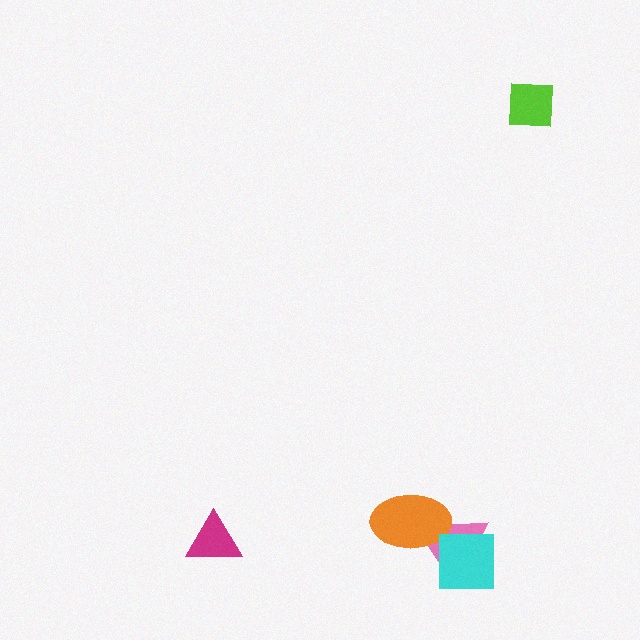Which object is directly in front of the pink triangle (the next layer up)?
The orange ellipse is directly in front of the pink triangle.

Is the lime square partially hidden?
No, no other shape covers it.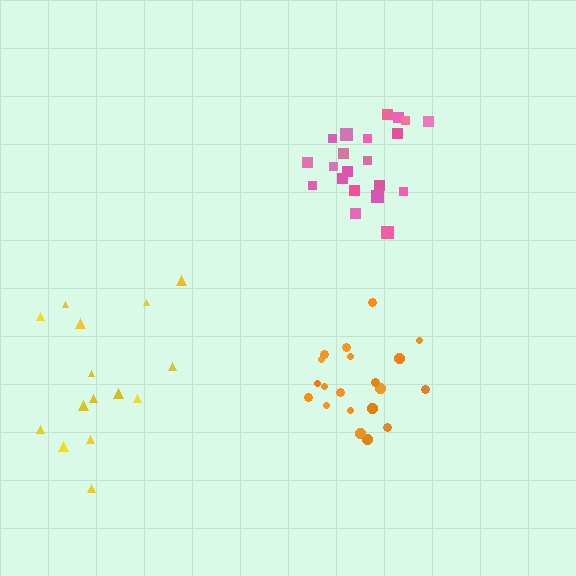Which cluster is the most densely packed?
Orange.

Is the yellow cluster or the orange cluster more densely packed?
Orange.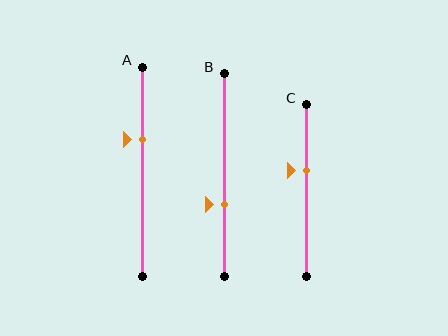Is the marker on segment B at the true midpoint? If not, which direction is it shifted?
No, the marker on segment B is shifted downward by about 14% of the segment length.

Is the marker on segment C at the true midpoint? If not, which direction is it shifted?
No, the marker on segment C is shifted upward by about 12% of the segment length.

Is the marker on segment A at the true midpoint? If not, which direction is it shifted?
No, the marker on segment A is shifted upward by about 15% of the segment length.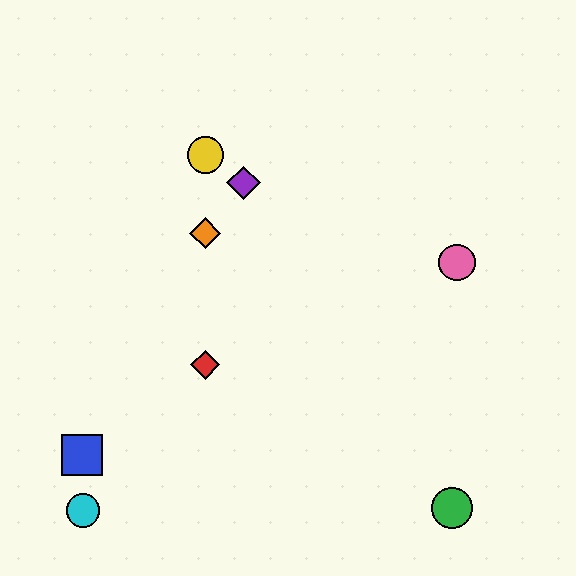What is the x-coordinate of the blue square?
The blue square is at x≈82.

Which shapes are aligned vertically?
The red diamond, the yellow circle, the orange diamond are aligned vertically.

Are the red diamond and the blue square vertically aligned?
No, the red diamond is at x≈205 and the blue square is at x≈82.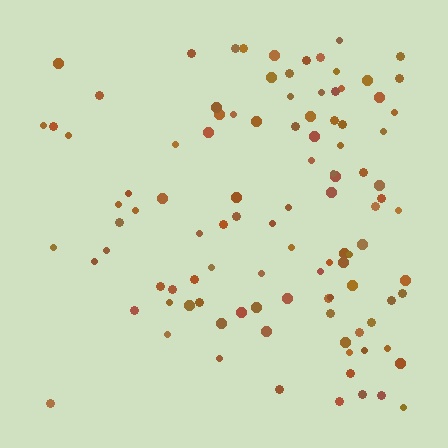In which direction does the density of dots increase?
From left to right, with the right side densest.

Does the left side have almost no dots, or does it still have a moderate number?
Still a moderate number, just noticeably fewer than the right.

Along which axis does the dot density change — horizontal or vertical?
Horizontal.